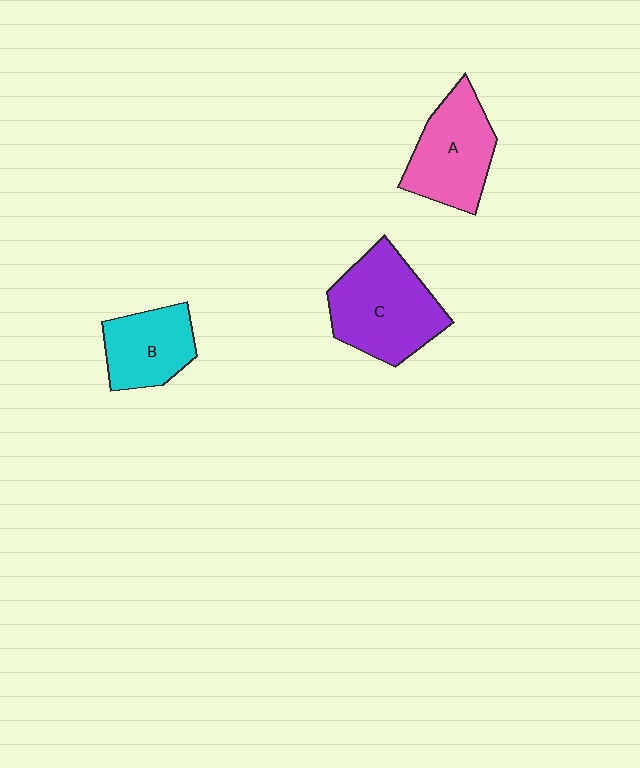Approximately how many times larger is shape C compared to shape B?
Approximately 1.5 times.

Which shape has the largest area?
Shape C (purple).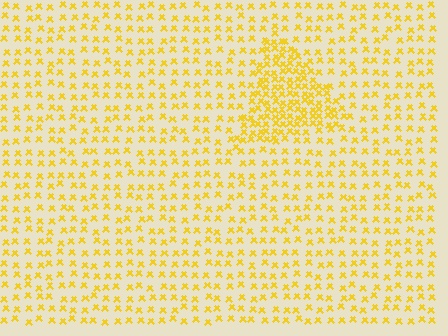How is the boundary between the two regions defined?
The boundary is defined by a change in element density (approximately 2.2x ratio). All elements are the same color, size, and shape.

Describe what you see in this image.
The image contains small yellow elements arranged at two different densities. A triangle-shaped region is visible where the elements are more densely packed than the surrounding area.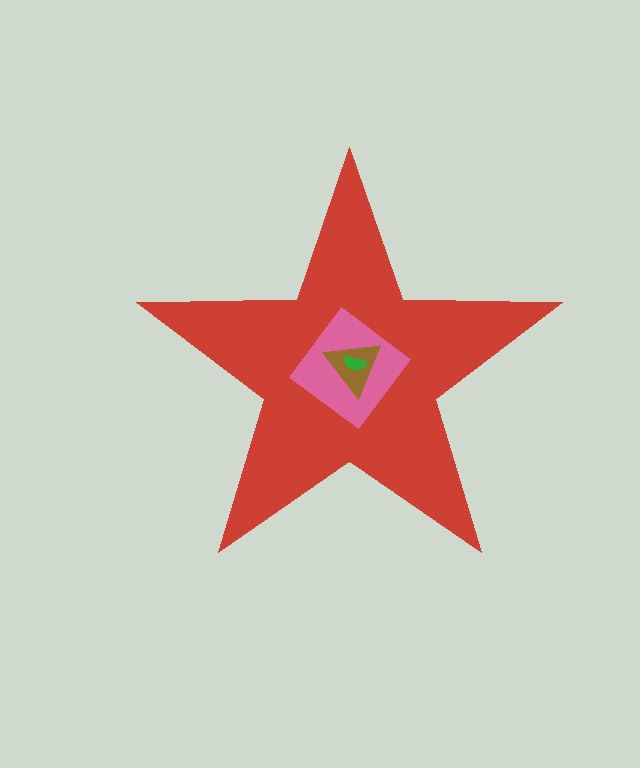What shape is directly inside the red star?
The pink diamond.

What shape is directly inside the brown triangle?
The green semicircle.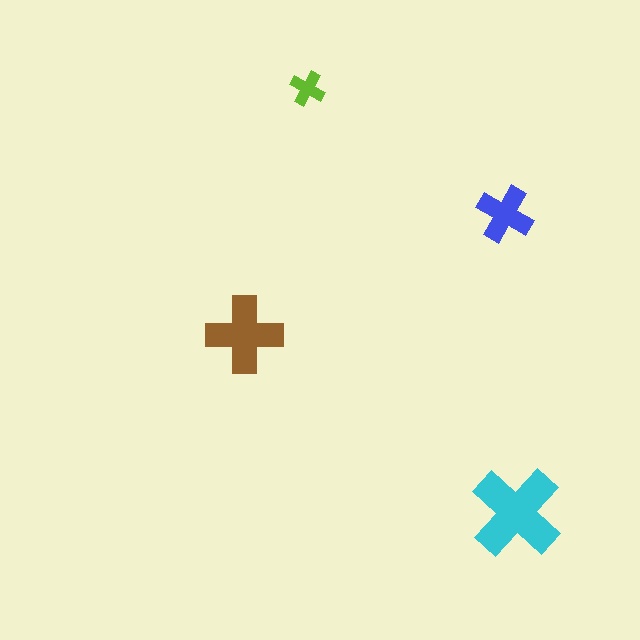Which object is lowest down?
The cyan cross is bottommost.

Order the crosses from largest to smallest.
the cyan one, the brown one, the blue one, the lime one.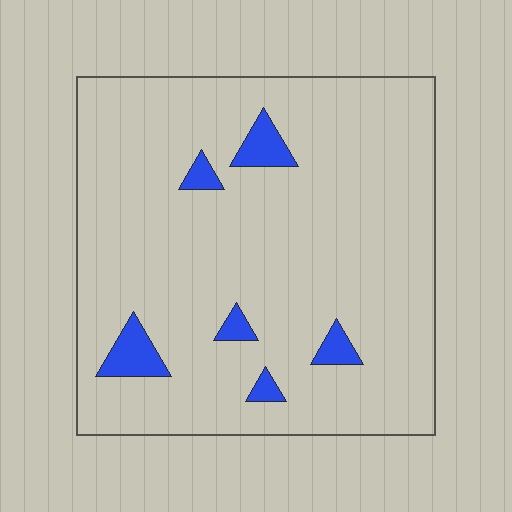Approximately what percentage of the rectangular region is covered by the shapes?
Approximately 5%.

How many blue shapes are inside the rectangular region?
6.